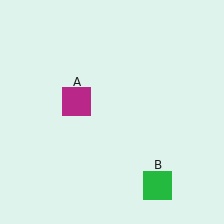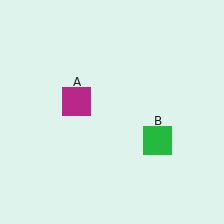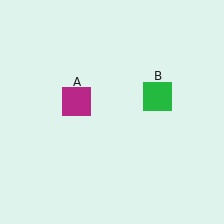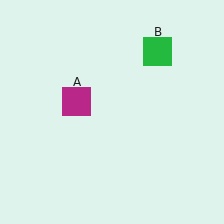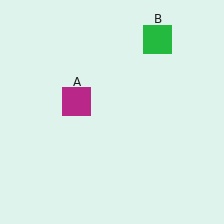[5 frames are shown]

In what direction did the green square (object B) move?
The green square (object B) moved up.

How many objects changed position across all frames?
1 object changed position: green square (object B).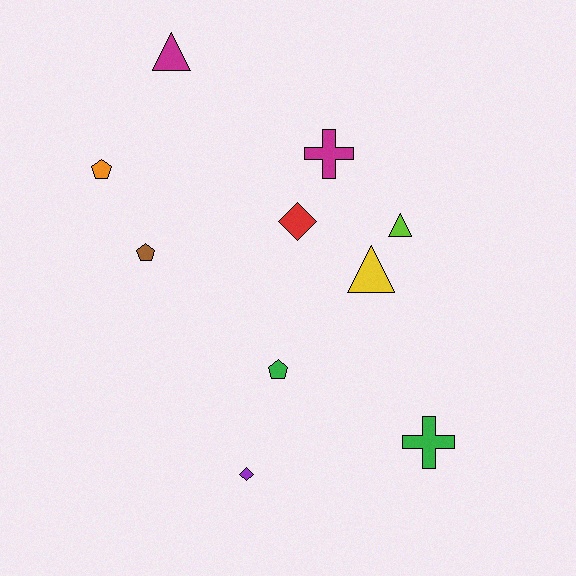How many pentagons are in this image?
There are 3 pentagons.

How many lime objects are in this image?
There is 1 lime object.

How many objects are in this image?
There are 10 objects.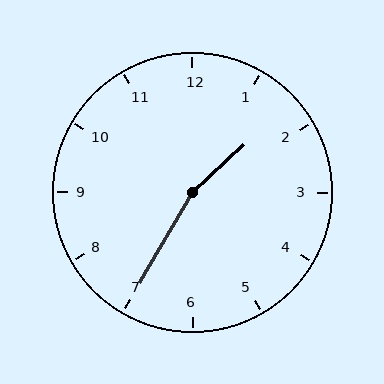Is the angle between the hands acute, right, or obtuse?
It is obtuse.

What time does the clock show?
1:35.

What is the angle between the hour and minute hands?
Approximately 162 degrees.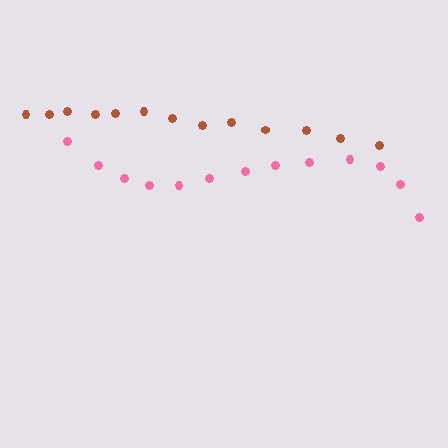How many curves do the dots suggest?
There are 2 distinct paths.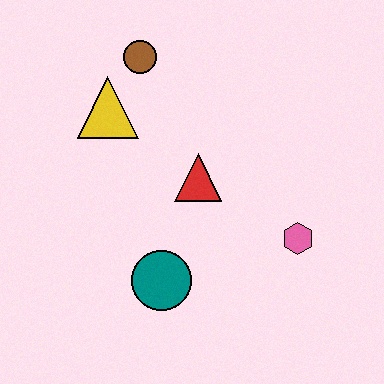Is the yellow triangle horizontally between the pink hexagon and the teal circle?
No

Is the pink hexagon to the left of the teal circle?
No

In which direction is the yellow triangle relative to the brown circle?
The yellow triangle is below the brown circle.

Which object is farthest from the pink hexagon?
The brown circle is farthest from the pink hexagon.